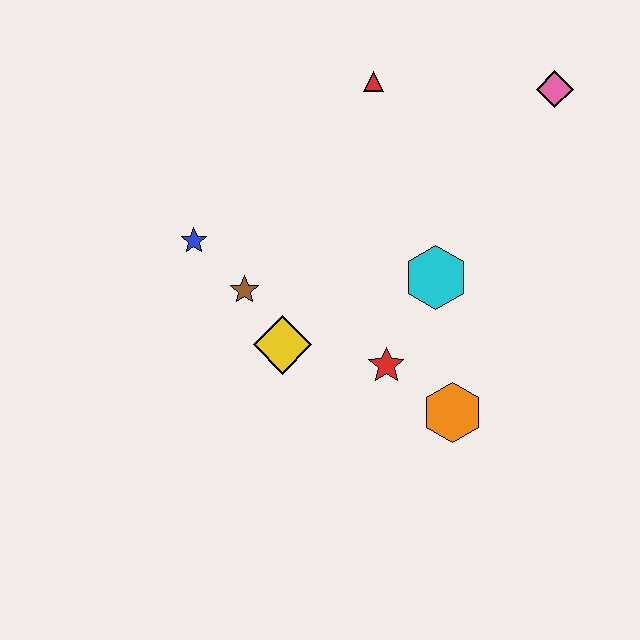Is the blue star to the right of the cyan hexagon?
No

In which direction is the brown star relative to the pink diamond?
The brown star is to the left of the pink diamond.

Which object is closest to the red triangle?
The pink diamond is closest to the red triangle.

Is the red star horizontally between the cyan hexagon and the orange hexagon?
No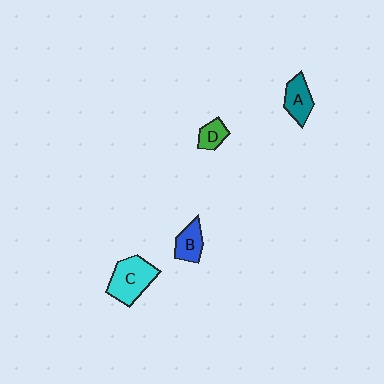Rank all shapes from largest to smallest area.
From largest to smallest: C (cyan), A (teal), B (blue), D (green).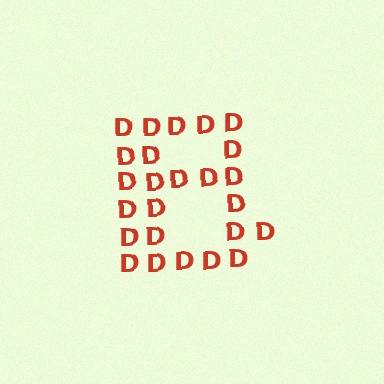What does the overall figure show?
The overall figure shows the letter B.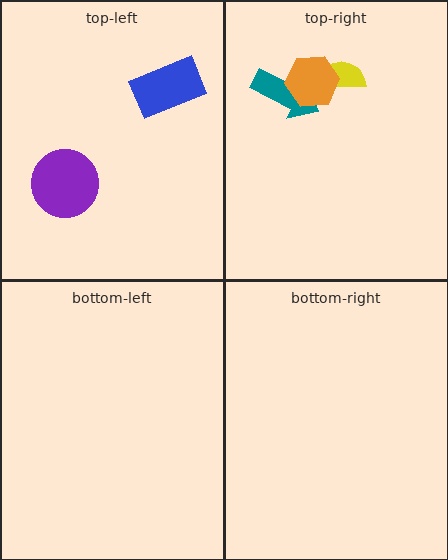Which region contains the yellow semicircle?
The top-right region.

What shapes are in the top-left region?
The purple circle, the blue rectangle.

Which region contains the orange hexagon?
The top-right region.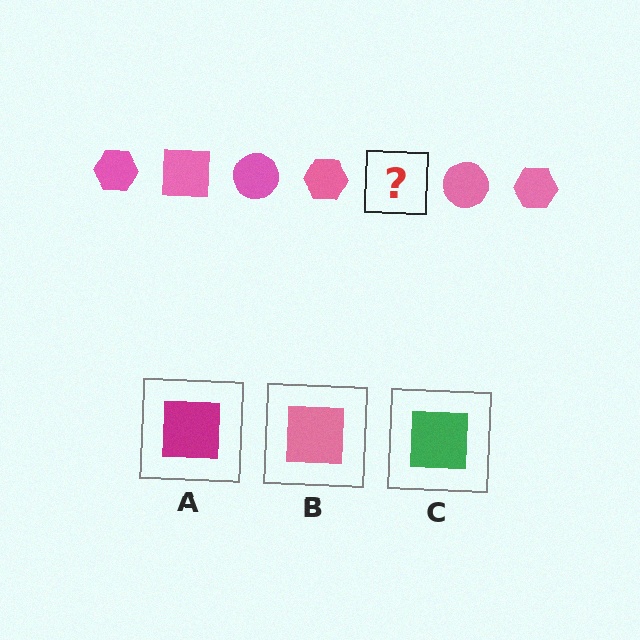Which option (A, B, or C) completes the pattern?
B.